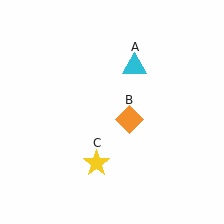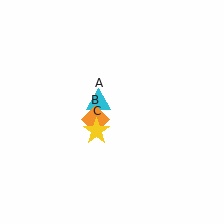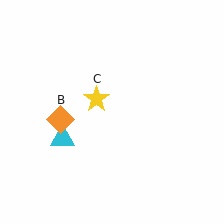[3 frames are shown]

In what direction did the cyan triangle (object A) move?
The cyan triangle (object A) moved down and to the left.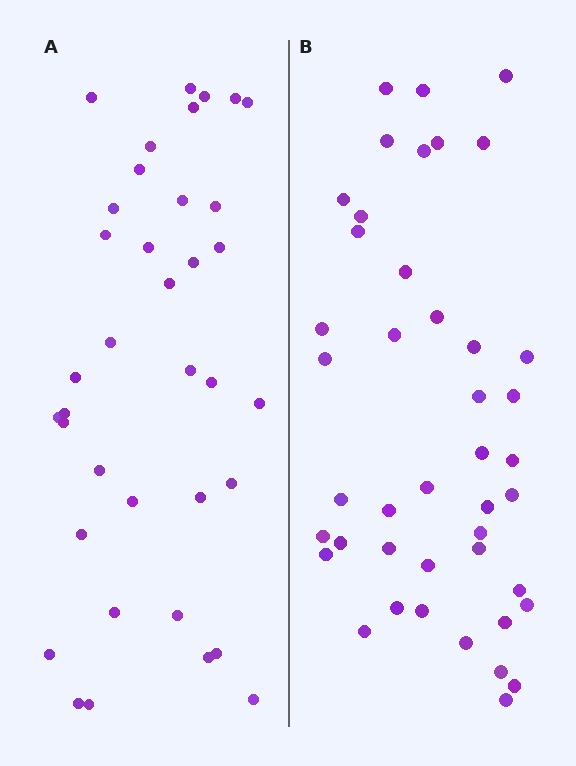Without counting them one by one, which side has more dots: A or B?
Region B (the right region) has more dots.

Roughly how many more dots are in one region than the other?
Region B has about 6 more dots than region A.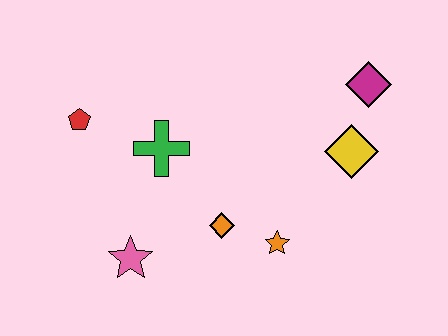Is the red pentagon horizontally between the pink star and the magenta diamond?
No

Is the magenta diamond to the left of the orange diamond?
No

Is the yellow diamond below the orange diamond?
No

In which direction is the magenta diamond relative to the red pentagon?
The magenta diamond is to the right of the red pentagon.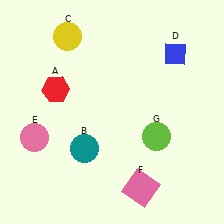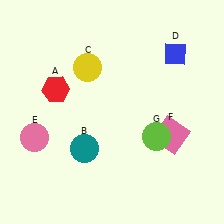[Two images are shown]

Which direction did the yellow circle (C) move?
The yellow circle (C) moved down.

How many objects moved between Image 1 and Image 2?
2 objects moved between the two images.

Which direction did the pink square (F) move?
The pink square (F) moved up.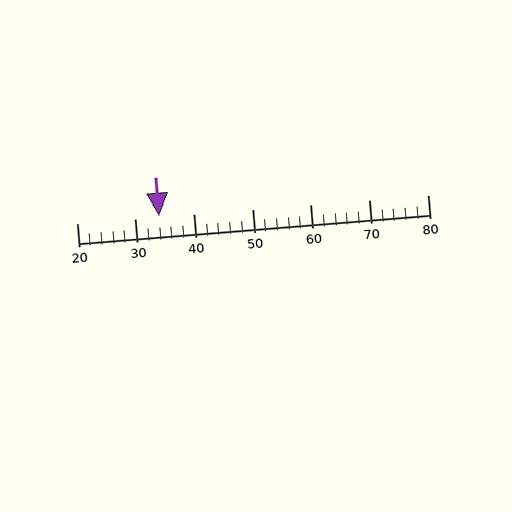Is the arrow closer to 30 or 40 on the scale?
The arrow is closer to 30.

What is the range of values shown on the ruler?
The ruler shows values from 20 to 80.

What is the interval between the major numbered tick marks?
The major tick marks are spaced 10 units apart.